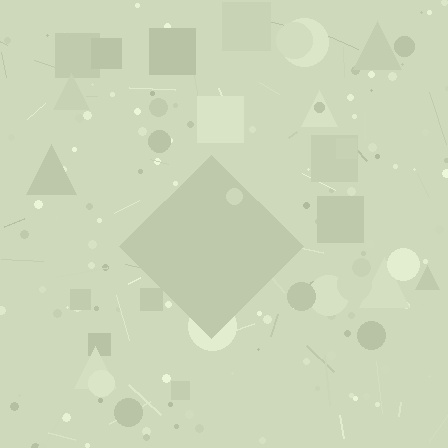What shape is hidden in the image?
A diamond is hidden in the image.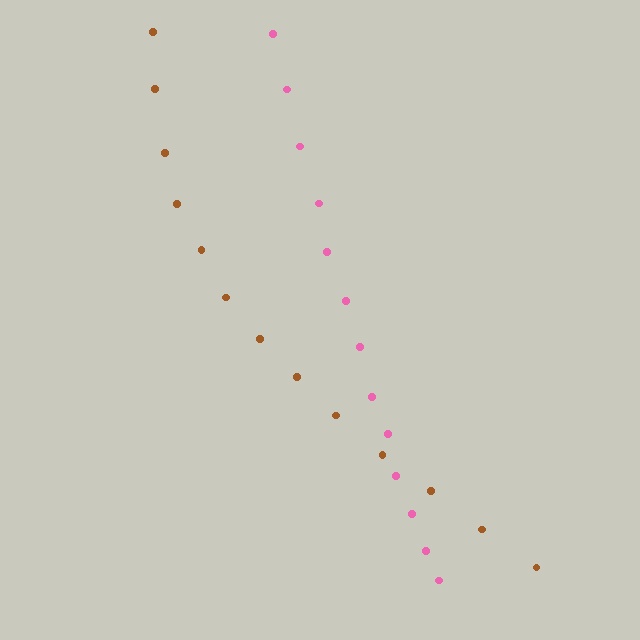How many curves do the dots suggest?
There are 2 distinct paths.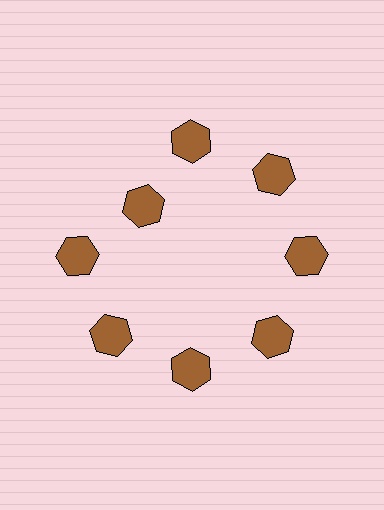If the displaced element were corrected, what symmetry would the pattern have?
It would have 8-fold rotational symmetry — the pattern would map onto itself every 45 degrees.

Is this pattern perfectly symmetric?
No. The 8 brown hexagons are arranged in a ring, but one element near the 10 o'clock position is pulled inward toward the center, breaking the 8-fold rotational symmetry.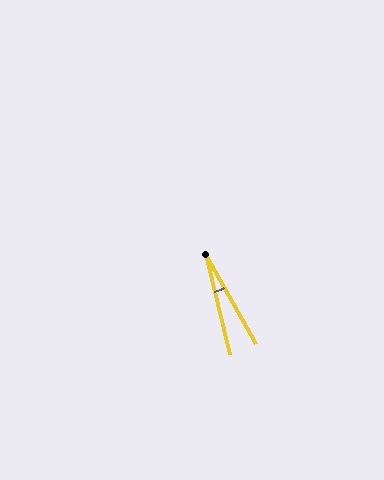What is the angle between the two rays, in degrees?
Approximately 16 degrees.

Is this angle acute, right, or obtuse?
It is acute.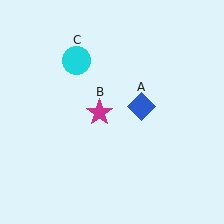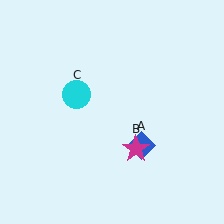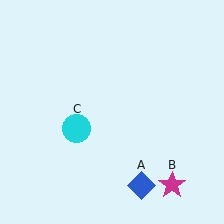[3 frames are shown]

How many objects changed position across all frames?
3 objects changed position: blue diamond (object A), magenta star (object B), cyan circle (object C).